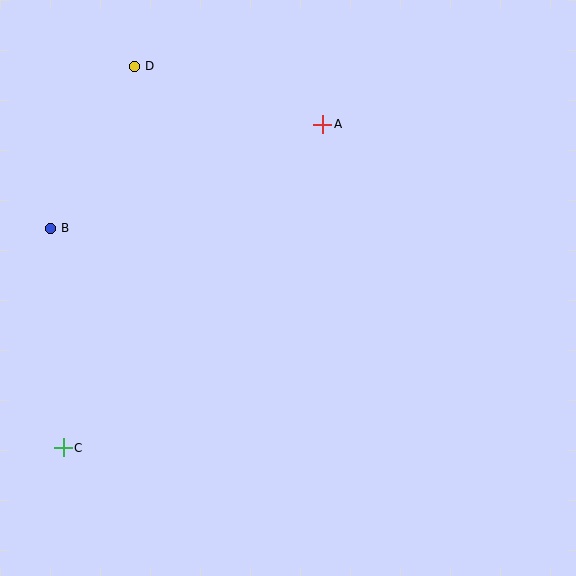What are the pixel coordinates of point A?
Point A is at (323, 124).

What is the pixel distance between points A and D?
The distance between A and D is 197 pixels.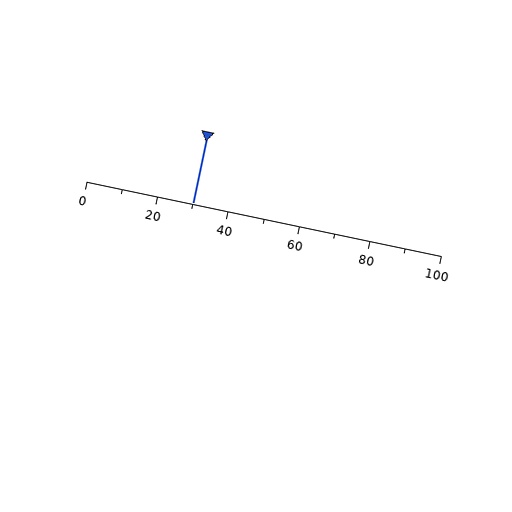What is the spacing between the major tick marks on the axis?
The major ticks are spaced 20 apart.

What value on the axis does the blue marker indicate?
The marker indicates approximately 30.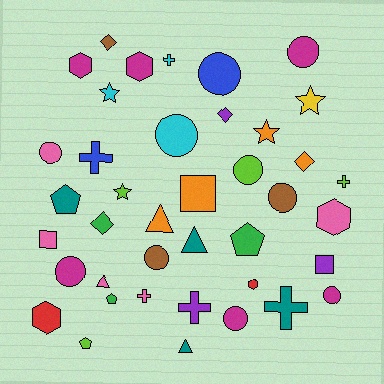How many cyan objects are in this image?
There are 3 cyan objects.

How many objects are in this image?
There are 40 objects.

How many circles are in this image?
There are 10 circles.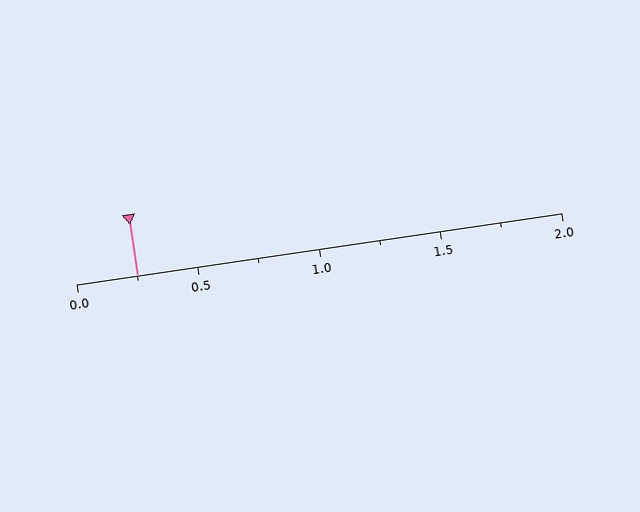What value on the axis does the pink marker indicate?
The marker indicates approximately 0.25.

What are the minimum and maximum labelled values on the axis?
The axis runs from 0.0 to 2.0.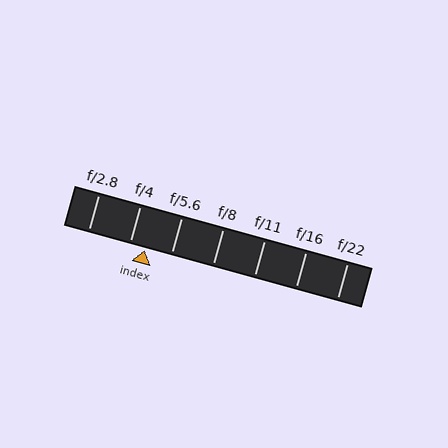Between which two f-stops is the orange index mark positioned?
The index mark is between f/4 and f/5.6.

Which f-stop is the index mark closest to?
The index mark is closest to f/4.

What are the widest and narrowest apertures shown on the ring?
The widest aperture shown is f/2.8 and the narrowest is f/22.